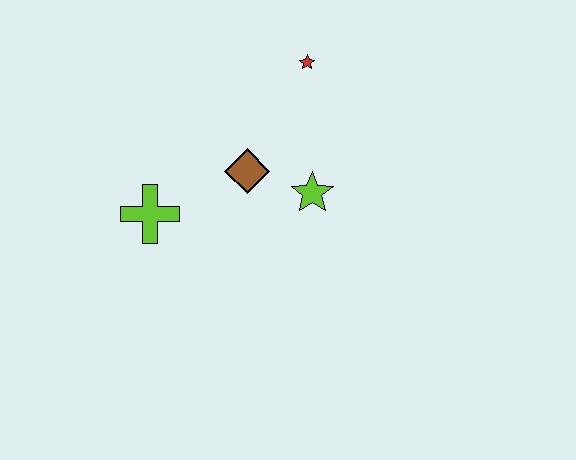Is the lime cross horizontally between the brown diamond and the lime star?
No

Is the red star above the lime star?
Yes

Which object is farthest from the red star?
The lime cross is farthest from the red star.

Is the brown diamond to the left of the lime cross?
No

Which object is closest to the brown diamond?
The lime star is closest to the brown diamond.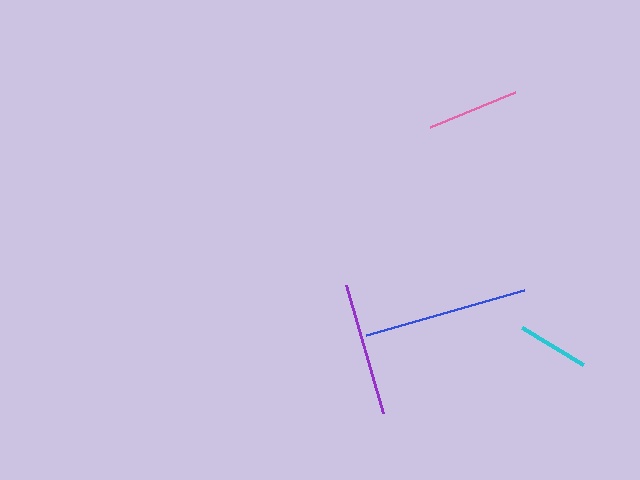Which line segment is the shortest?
The cyan line is the shortest at approximately 71 pixels.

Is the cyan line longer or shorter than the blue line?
The blue line is longer than the cyan line.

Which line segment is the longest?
The blue line is the longest at approximately 165 pixels.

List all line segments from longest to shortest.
From longest to shortest: blue, purple, pink, cyan.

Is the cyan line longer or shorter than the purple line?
The purple line is longer than the cyan line.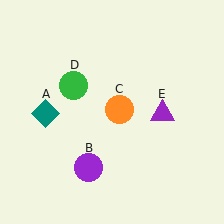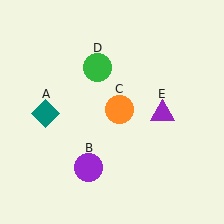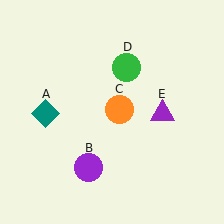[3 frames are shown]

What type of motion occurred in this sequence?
The green circle (object D) rotated clockwise around the center of the scene.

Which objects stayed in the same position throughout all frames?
Teal diamond (object A) and purple circle (object B) and orange circle (object C) and purple triangle (object E) remained stationary.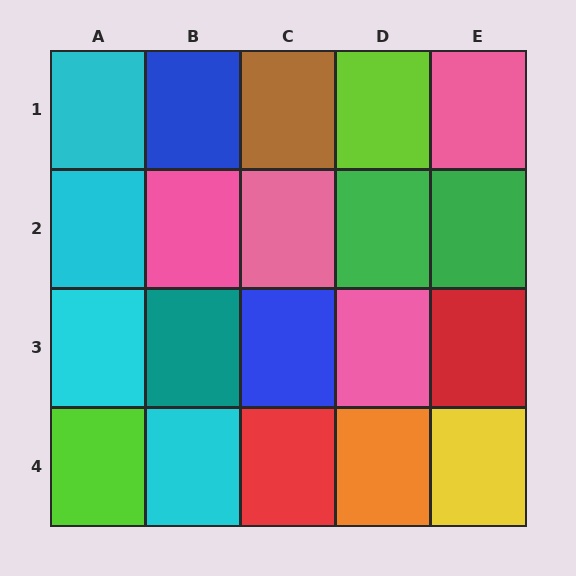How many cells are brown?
1 cell is brown.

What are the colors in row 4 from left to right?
Lime, cyan, red, orange, yellow.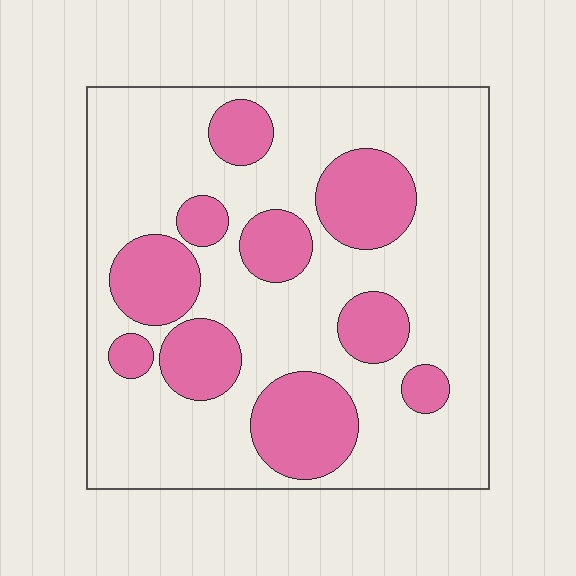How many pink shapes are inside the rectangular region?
10.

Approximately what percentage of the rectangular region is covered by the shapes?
Approximately 30%.